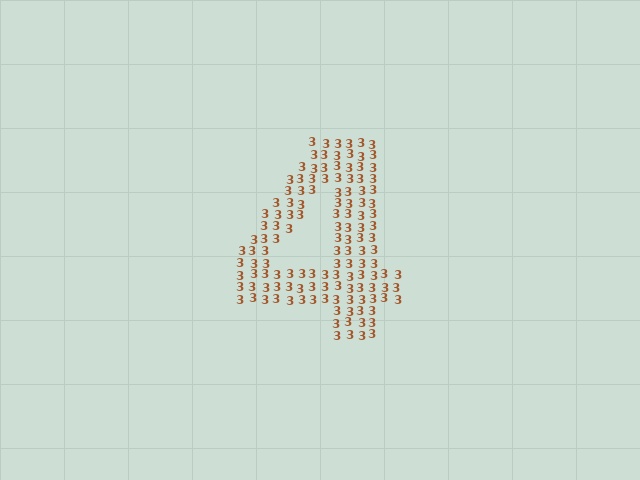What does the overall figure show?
The overall figure shows the digit 4.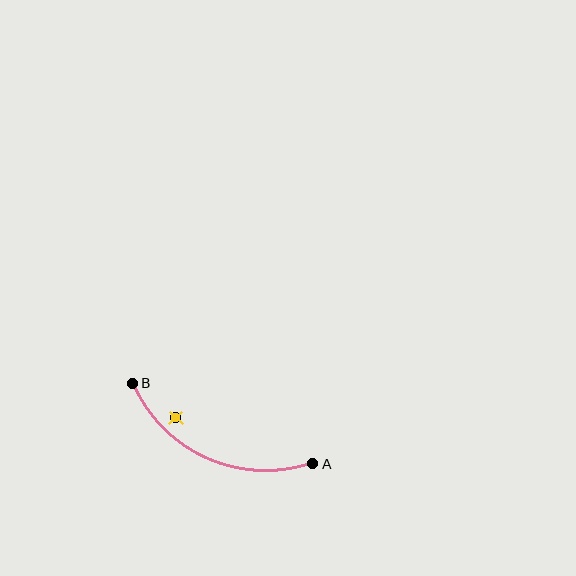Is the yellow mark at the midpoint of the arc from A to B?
No — the yellow mark does not lie on the arc at all. It sits slightly inside the curve.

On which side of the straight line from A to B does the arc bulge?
The arc bulges below the straight line connecting A and B.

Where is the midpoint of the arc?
The arc midpoint is the point on the curve farthest from the straight line joining A and B. It sits below that line.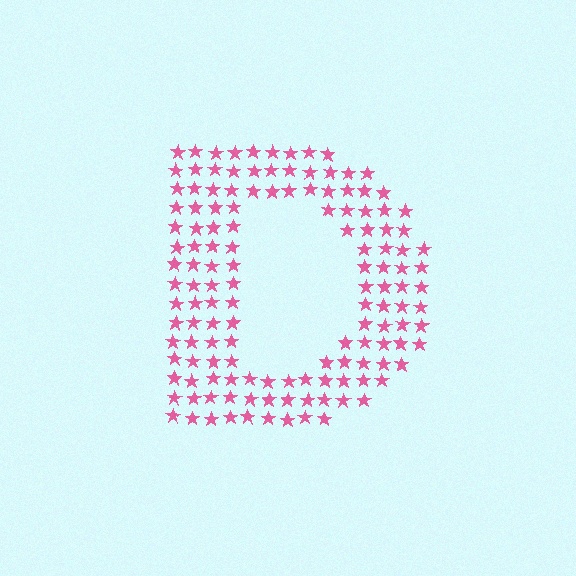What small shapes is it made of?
It is made of small stars.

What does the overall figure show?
The overall figure shows the letter D.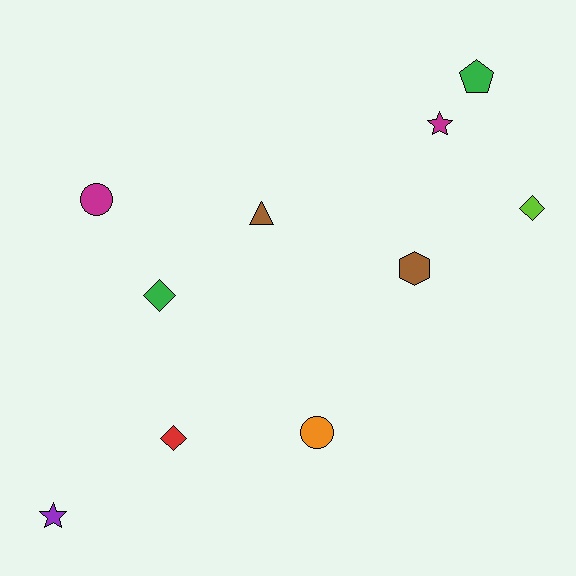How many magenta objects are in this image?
There are 2 magenta objects.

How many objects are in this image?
There are 10 objects.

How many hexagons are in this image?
There is 1 hexagon.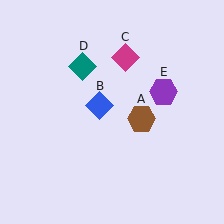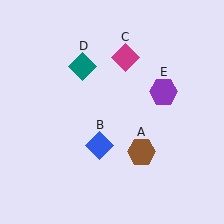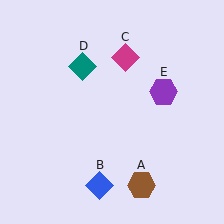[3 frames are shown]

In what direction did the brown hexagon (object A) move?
The brown hexagon (object A) moved down.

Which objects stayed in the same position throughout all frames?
Magenta diamond (object C) and teal diamond (object D) and purple hexagon (object E) remained stationary.